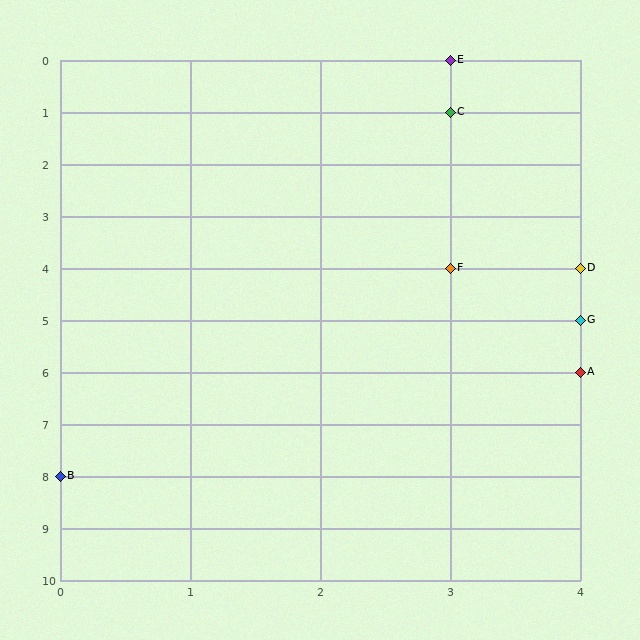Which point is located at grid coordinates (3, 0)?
Point E is at (3, 0).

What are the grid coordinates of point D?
Point D is at grid coordinates (4, 4).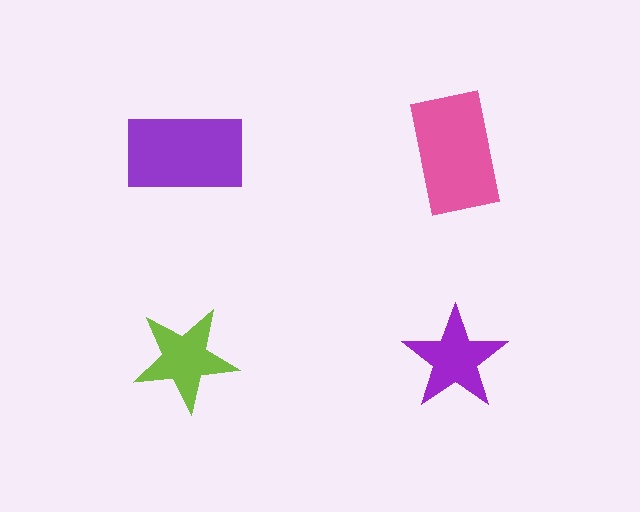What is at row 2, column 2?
A purple star.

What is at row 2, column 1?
A lime star.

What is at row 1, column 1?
A purple rectangle.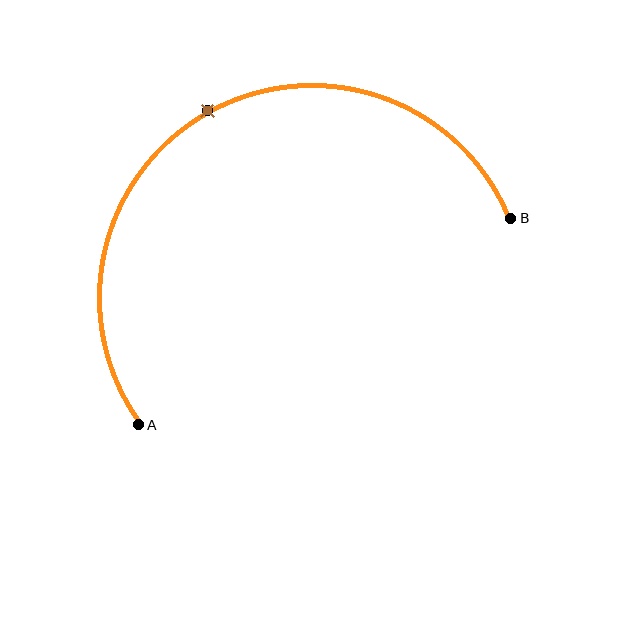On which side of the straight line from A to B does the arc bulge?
The arc bulges above the straight line connecting A and B.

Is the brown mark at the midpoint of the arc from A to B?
Yes. The brown mark lies on the arc at equal arc-length from both A and B — it is the arc midpoint.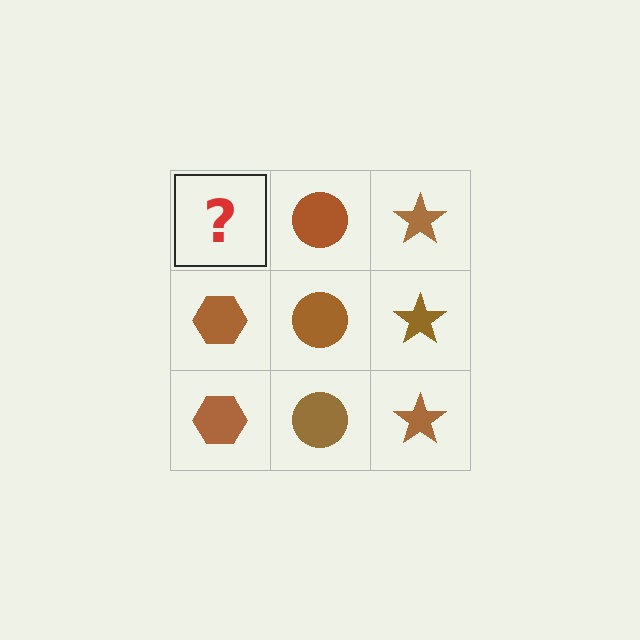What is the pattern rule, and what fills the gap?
The rule is that each column has a consistent shape. The gap should be filled with a brown hexagon.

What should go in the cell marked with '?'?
The missing cell should contain a brown hexagon.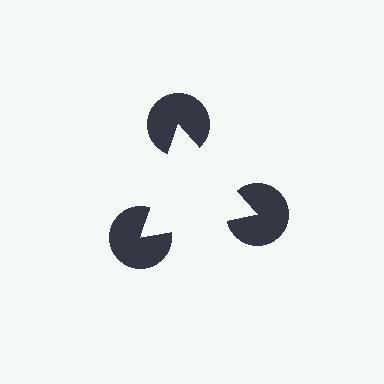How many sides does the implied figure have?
3 sides.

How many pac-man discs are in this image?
There are 3 — one at each vertex of the illusory triangle.